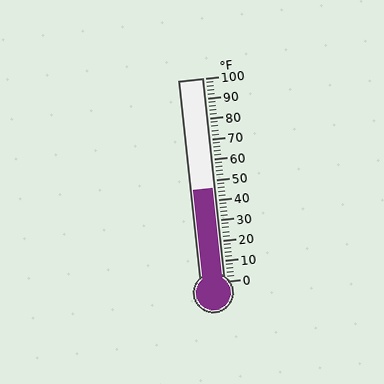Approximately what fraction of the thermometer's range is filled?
The thermometer is filled to approximately 45% of its range.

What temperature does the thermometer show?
The thermometer shows approximately 46°F.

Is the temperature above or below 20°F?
The temperature is above 20°F.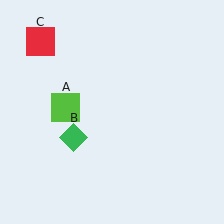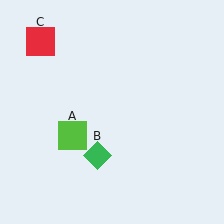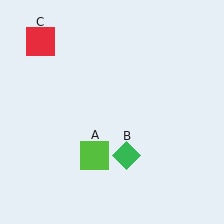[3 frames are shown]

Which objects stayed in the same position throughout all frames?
Red square (object C) remained stationary.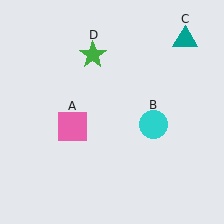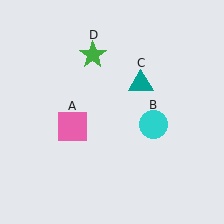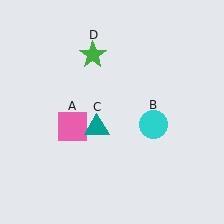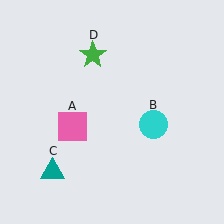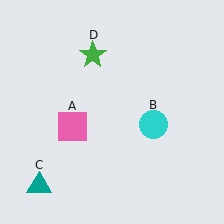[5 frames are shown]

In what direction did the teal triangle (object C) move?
The teal triangle (object C) moved down and to the left.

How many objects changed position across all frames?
1 object changed position: teal triangle (object C).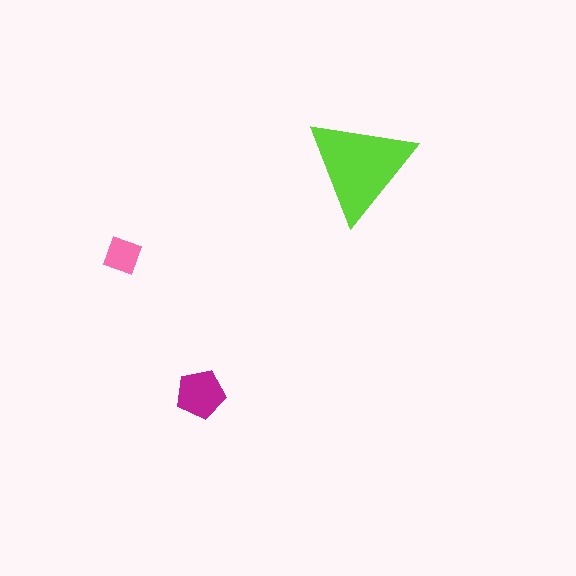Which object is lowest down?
The magenta pentagon is bottommost.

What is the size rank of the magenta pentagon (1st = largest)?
2nd.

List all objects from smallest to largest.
The pink diamond, the magenta pentagon, the lime triangle.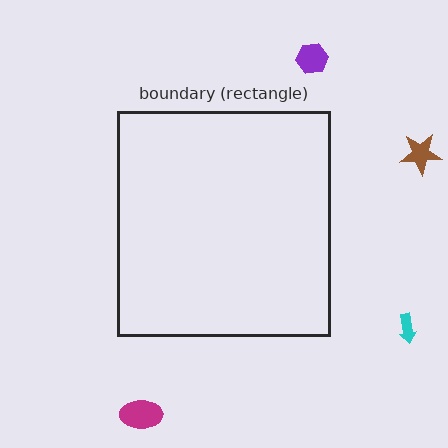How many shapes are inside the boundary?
0 inside, 4 outside.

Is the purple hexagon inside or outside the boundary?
Outside.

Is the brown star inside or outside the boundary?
Outside.